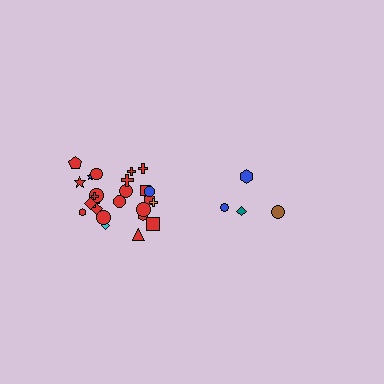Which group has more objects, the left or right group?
The left group.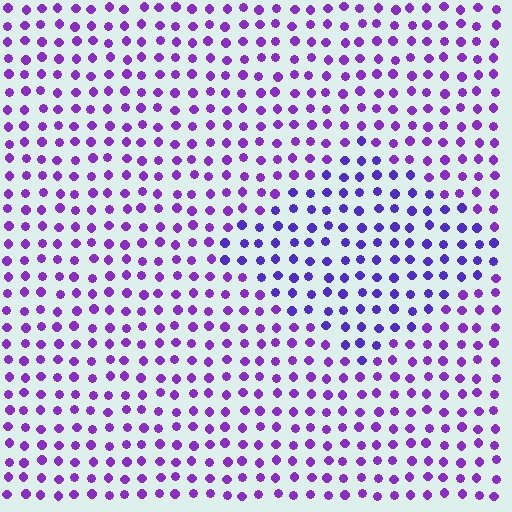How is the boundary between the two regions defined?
The boundary is defined purely by a slight shift in hue (about 23 degrees). Spacing, size, and orientation are identical on both sides.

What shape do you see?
I see a diamond.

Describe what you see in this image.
The image is filled with small purple elements in a uniform arrangement. A diamond-shaped region is visible where the elements are tinted to a slightly different hue, forming a subtle color boundary.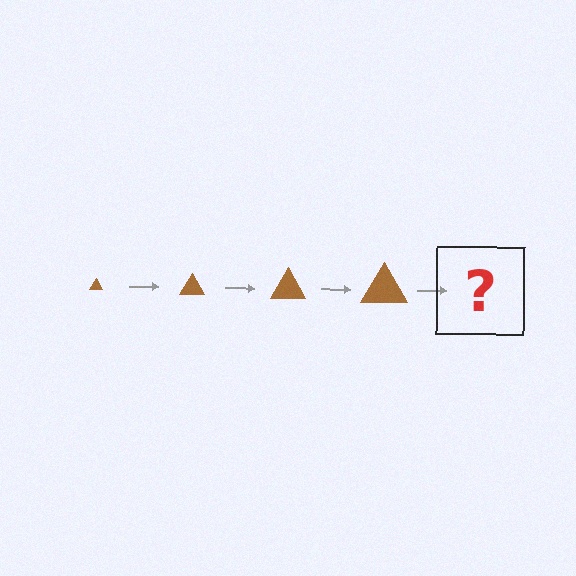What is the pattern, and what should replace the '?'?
The pattern is that the triangle gets progressively larger each step. The '?' should be a brown triangle, larger than the previous one.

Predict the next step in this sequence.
The next step is a brown triangle, larger than the previous one.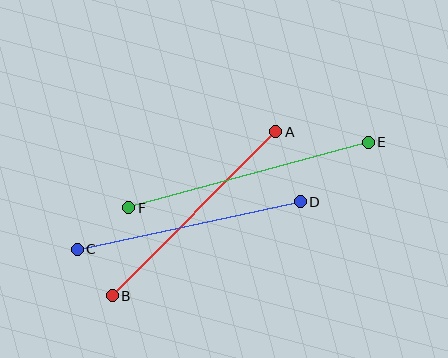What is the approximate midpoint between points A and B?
The midpoint is at approximately (194, 214) pixels.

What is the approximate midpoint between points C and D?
The midpoint is at approximately (189, 225) pixels.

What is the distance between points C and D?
The distance is approximately 228 pixels.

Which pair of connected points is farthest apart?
Points E and F are farthest apart.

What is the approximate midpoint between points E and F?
The midpoint is at approximately (249, 175) pixels.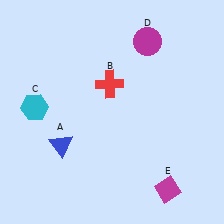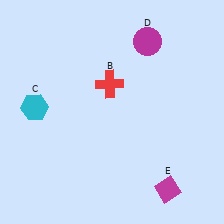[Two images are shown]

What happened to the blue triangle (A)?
The blue triangle (A) was removed in Image 2. It was in the bottom-left area of Image 1.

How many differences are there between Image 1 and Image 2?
There is 1 difference between the two images.